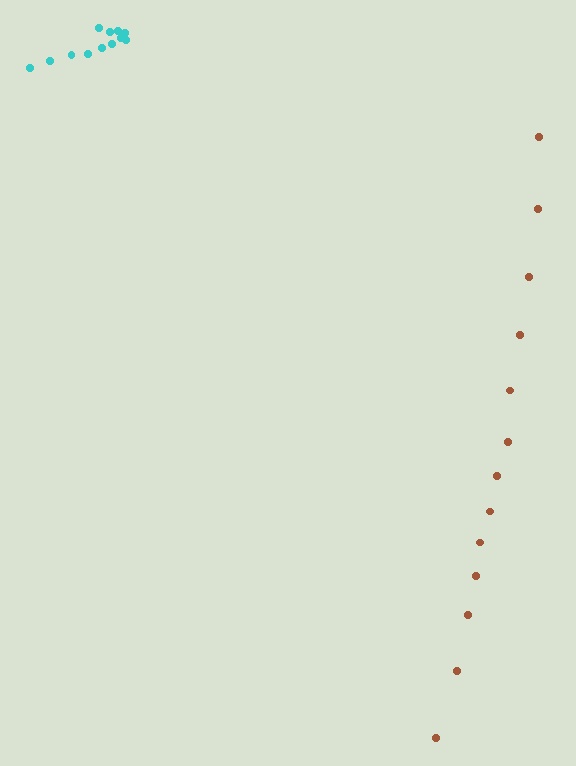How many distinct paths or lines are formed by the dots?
There are 2 distinct paths.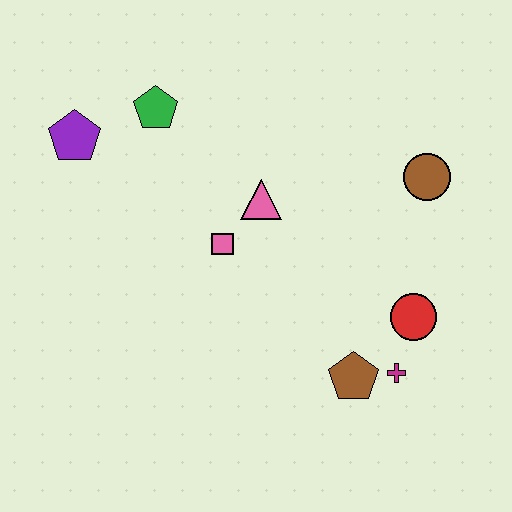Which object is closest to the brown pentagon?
The magenta cross is closest to the brown pentagon.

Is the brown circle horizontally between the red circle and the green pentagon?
No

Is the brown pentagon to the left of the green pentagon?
No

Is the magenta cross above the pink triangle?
No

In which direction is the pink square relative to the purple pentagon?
The pink square is to the right of the purple pentagon.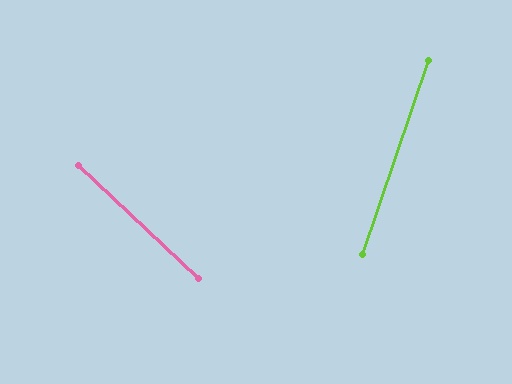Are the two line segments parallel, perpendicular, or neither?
Neither parallel nor perpendicular — they differ by about 66°.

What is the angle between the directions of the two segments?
Approximately 66 degrees.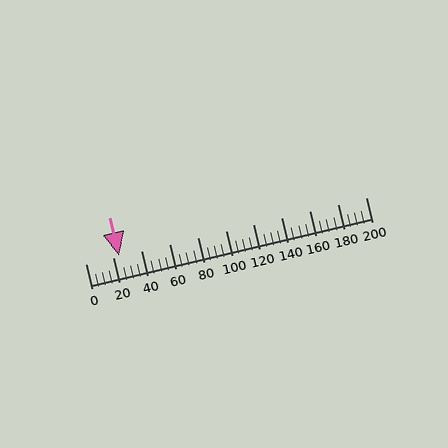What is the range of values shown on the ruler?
The ruler shows values from 0 to 200.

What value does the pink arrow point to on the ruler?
The pink arrow points to approximately 24.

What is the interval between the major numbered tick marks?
The major tick marks are spaced 20 units apart.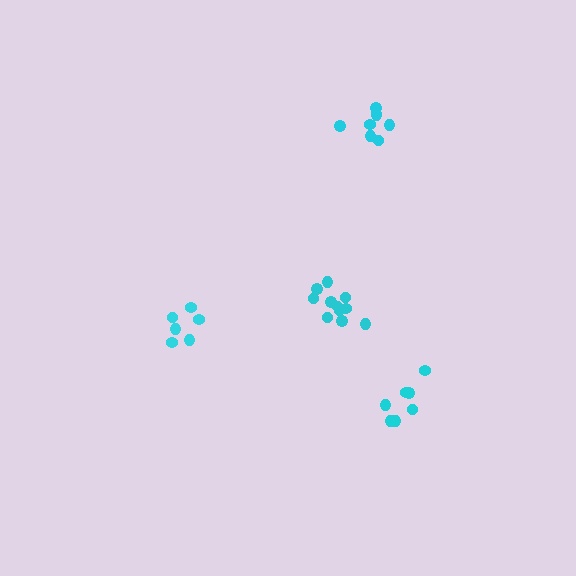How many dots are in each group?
Group 1: 6 dots, Group 2: 11 dots, Group 3: 7 dots, Group 4: 8 dots (32 total).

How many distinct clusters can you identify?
There are 4 distinct clusters.